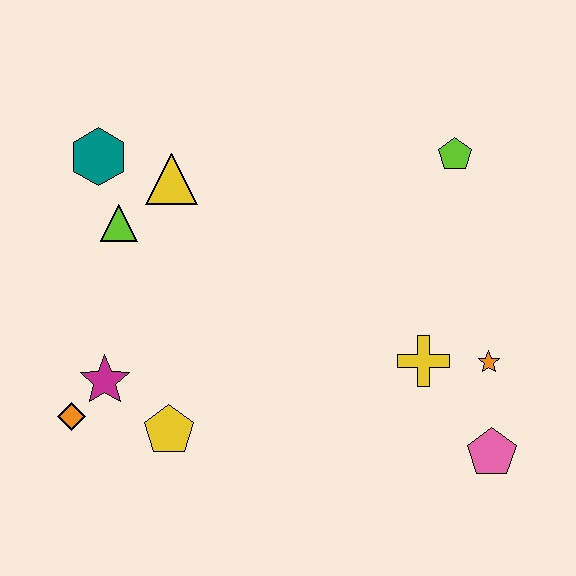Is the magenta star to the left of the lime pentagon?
Yes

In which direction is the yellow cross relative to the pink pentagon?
The yellow cross is above the pink pentagon.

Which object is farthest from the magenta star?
The lime pentagon is farthest from the magenta star.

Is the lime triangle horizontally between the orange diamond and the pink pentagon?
Yes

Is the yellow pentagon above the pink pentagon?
Yes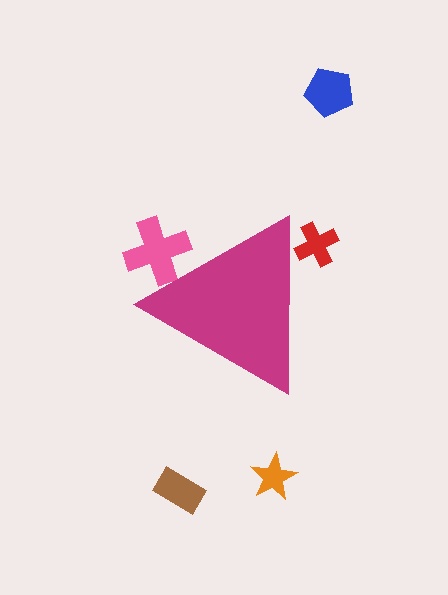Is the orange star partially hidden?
No, the orange star is fully visible.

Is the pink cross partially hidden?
Yes, the pink cross is partially hidden behind the magenta triangle.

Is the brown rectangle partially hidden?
No, the brown rectangle is fully visible.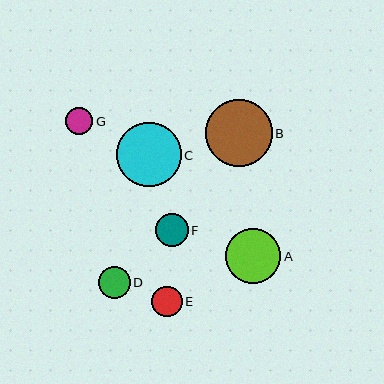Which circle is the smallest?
Circle G is the smallest with a size of approximately 27 pixels.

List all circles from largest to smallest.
From largest to smallest: B, C, A, F, D, E, G.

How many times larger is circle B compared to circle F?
Circle B is approximately 2.1 times the size of circle F.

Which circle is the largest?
Circle B is the largest with a size of approximately 67 pixels.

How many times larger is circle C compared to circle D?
Circle C is approximately 2.0 times the size of circle D.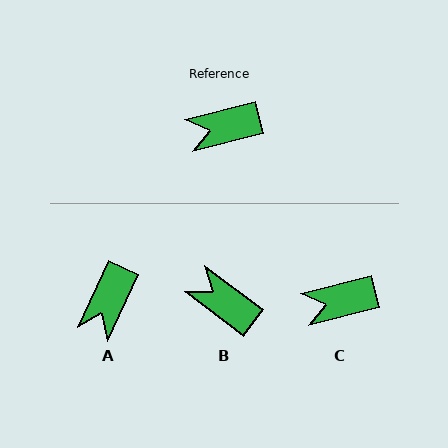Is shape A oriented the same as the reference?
No, it is off by about 51 degrees.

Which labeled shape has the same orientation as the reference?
C.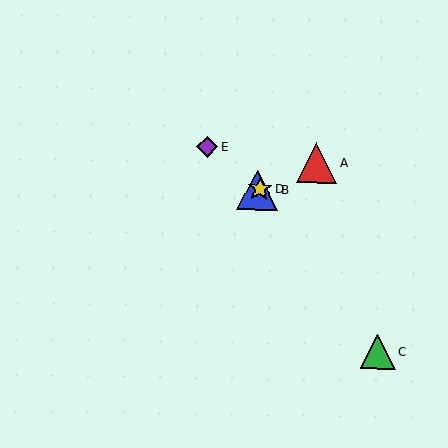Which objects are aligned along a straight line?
Objects A, B, D are aligned along a straight line.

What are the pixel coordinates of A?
Object A is at (317, 163).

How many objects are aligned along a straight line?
3 objects (A, B, D) are aligned along a straight line.